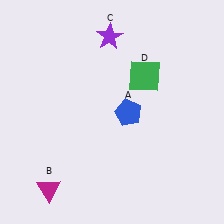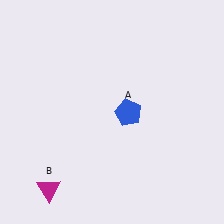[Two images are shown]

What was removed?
The purple star (C), the green square (D) were removed in Image 2.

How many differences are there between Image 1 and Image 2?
There are 2 differences between the two images.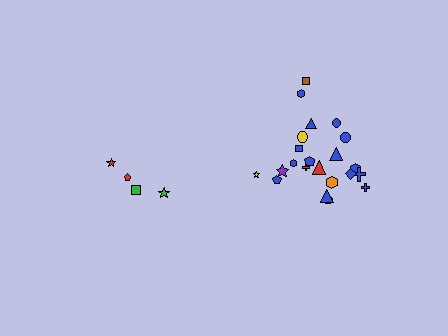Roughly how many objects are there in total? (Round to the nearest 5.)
Roughly 25 objects in total.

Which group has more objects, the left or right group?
The right group.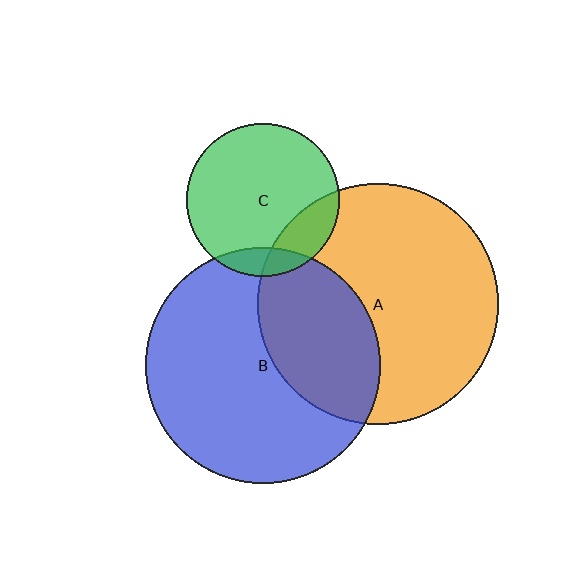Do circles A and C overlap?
Yes.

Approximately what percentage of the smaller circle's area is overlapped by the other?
Approximately 20%.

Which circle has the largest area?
Circle A (orange).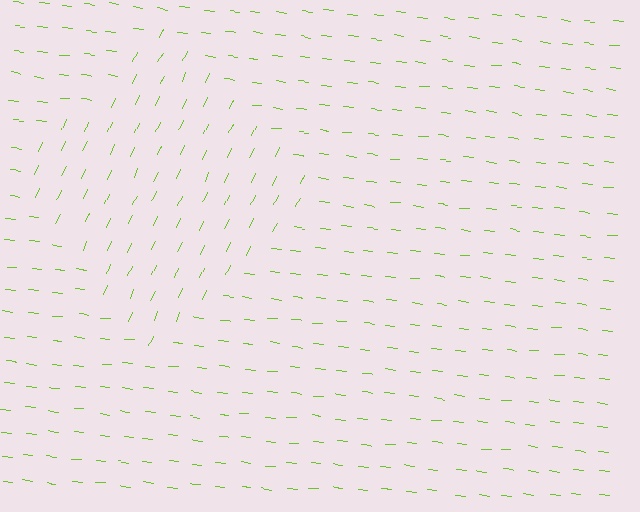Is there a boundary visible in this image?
Yes, there is a texture boundary formed by a change in line orientation.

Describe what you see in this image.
The image is filled with small lime line segments. A diamond region in the image has lines oriented differently from the surrounding lines, creating a visible texture boundary.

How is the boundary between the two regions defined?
The boundary is defined purely by a change in line orientation (approximately 72 degrees difference). All lines are the same color and thickness.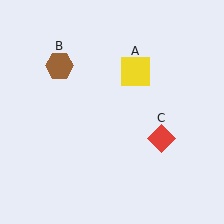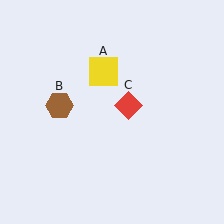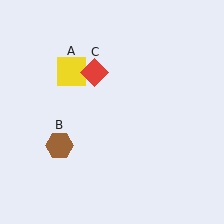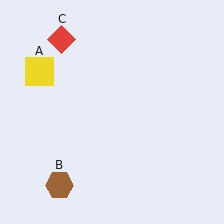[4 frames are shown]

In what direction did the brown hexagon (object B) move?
The brown hexagon (object B) moved down.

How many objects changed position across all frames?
3 objects changed position: yellow square (object A), brown hexagon (object B), red diamond (object C).